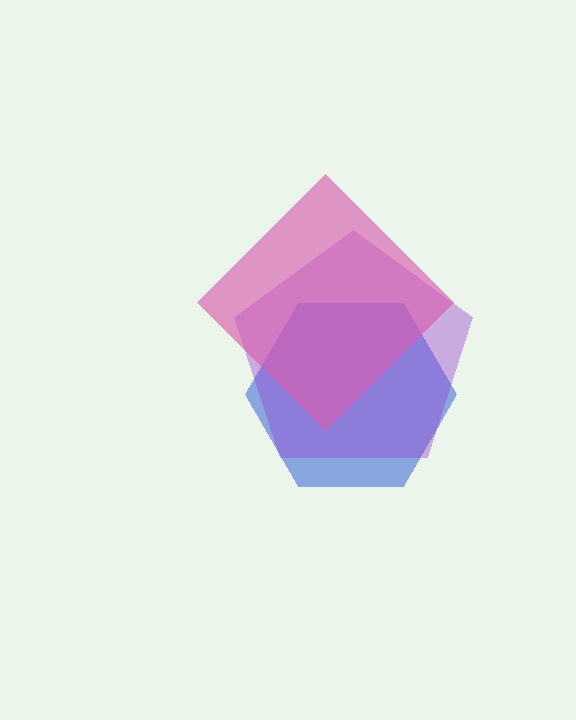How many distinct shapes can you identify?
There are 3 distinct shapes: a blue hexagon, a purple pentagon, a pink diamond.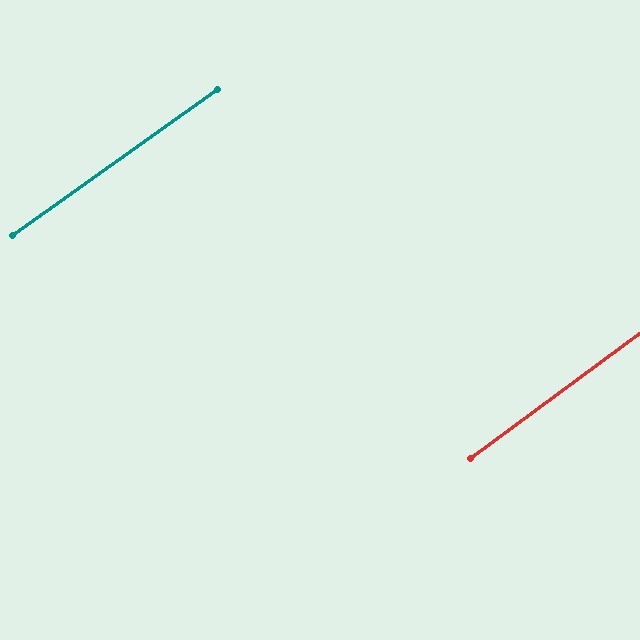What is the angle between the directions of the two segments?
Approximately 1 degree.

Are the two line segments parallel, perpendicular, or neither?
Parallel — their directions differ by only 0.9°.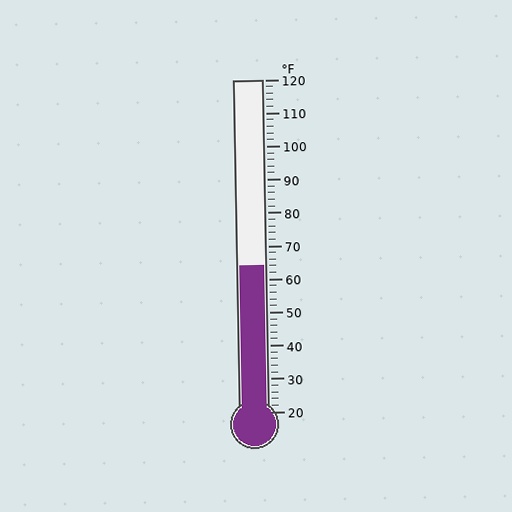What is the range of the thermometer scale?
The thermometer scale ranges from 20°F to 120°F.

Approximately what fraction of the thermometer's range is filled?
The thermometer is filled to approximately 45% of its range.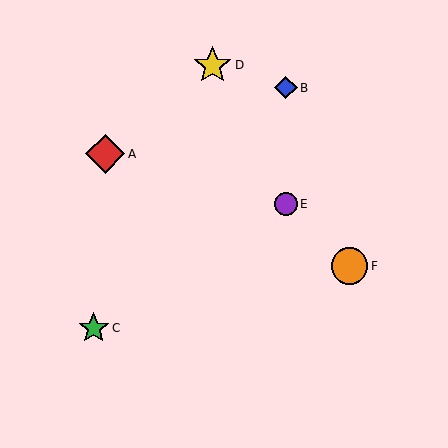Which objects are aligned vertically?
Objects B, E are aligned vertically.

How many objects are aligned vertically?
2 objects (B, E) are aligned vertically.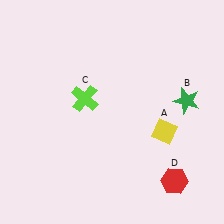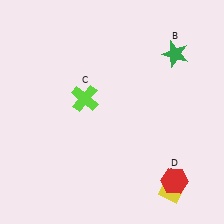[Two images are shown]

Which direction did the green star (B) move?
The green star (B) moved up.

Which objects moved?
The objects that moved are: the yellow diamond (A), the green star (B).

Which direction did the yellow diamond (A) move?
The yellow diamond (A) moved down.